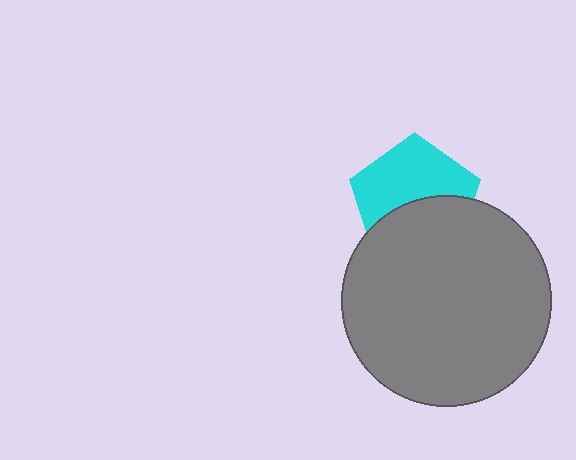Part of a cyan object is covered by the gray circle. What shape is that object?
It is a pentagon.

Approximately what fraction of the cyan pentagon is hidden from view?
Roughly 45% of the cyan pentagon is hidden behind the gray circle.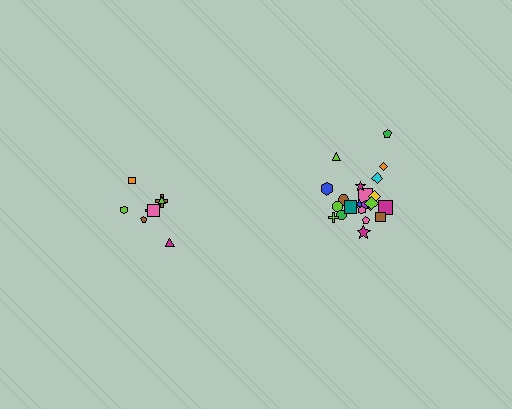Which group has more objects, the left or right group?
The right group.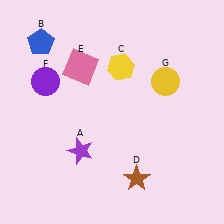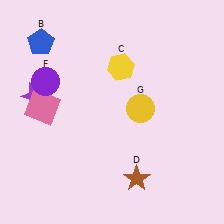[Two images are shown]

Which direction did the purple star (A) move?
The purple star (A) moved up.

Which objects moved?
The objects that moved are: the purple star (A), the pink square (E), the yellow circle (G).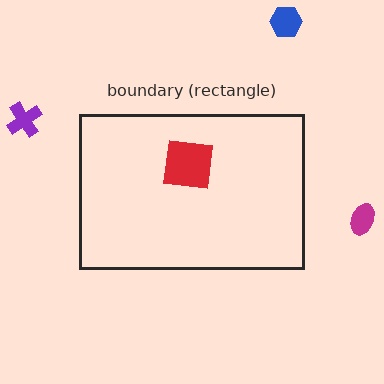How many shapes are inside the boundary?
1 inside, 3 outside.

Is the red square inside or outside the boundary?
Inside.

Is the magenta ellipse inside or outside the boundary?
Outside.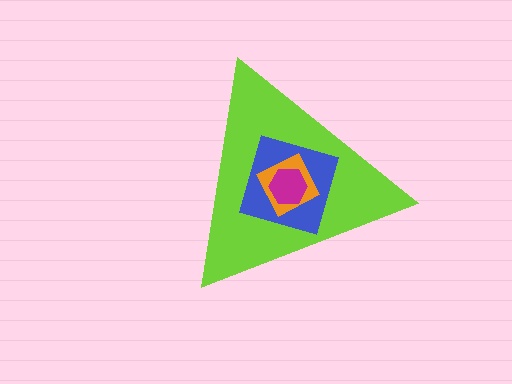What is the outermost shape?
The lime triangle.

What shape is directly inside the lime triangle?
The blue diamond.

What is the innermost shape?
The magenta hexagon.